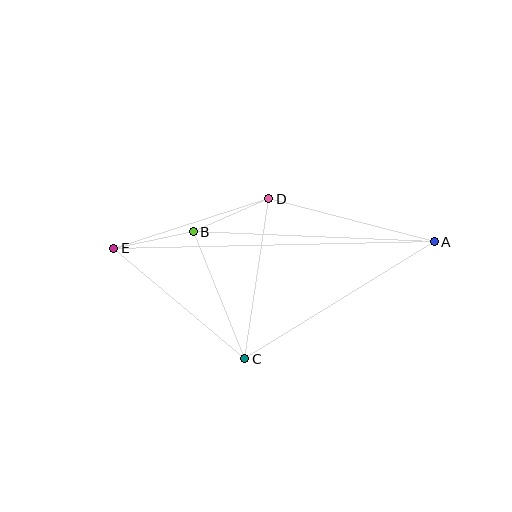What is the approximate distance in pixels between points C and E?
The distance between C and E is approximately 171 pixels.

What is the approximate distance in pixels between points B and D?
The distance between B and D is approximately 82 pixels.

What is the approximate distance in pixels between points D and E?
The distance between D and E is approximately 163 pixels.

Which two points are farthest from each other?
Points A and E are farthest from each other.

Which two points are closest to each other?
Points B and E are closest to each other.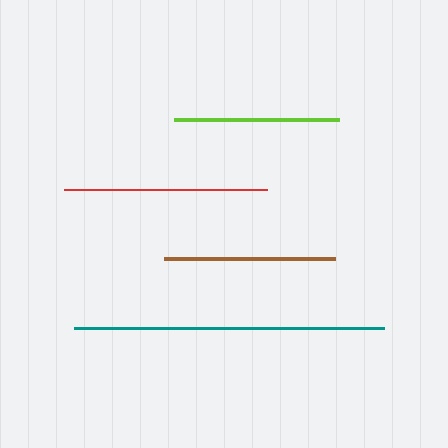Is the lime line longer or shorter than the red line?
The red line is longer than the lime line.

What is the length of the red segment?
The red segment is approximately 203 pixels long.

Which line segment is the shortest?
The lime line is the shortest at approximately 165 pixels.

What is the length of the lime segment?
The lime segment is approximately 165 pixels long.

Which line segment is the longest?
The teal line is the longest at approximately 309 pixels.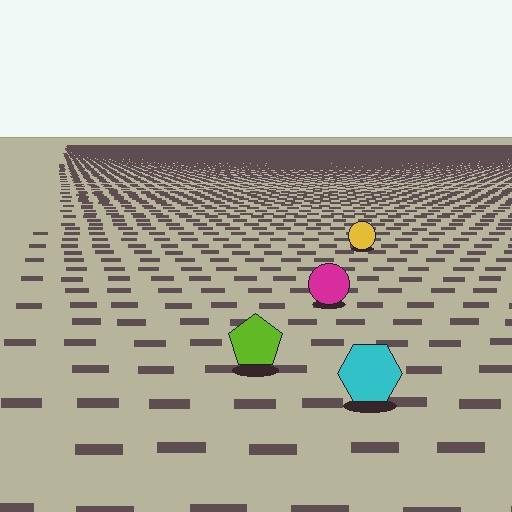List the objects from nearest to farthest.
From nearest to farthest: the cyan hexagon, the lime pentagon, the magenta circle, the yellow circle.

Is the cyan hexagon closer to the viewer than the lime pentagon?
Yes. The cyan hexagon is closer — you can tell from the texture gradient: the ground texture is coarser near it.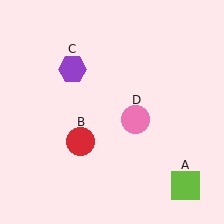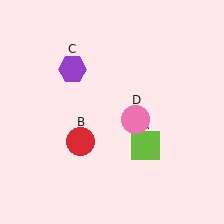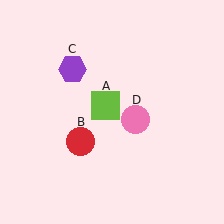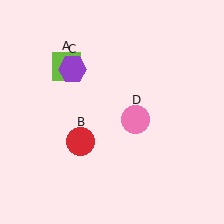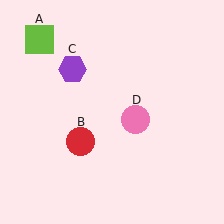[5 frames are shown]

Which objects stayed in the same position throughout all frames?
Red circle (object B) and purple hexagon (object C) and pink circle (object D) remained stationary.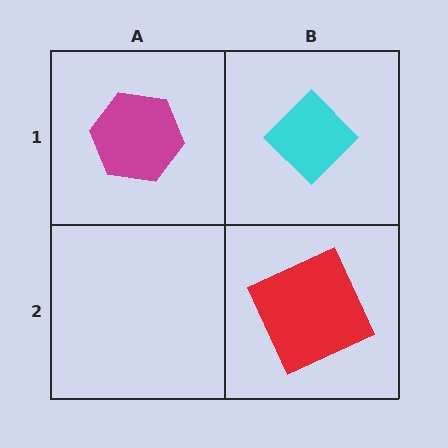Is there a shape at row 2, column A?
No, that cell is empty.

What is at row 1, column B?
A cyan diamond.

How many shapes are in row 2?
1 shape.